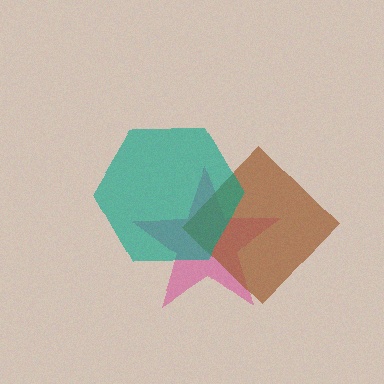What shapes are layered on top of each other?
The layered shapes are: a magenta star, a brown diamond, a teal hexagon.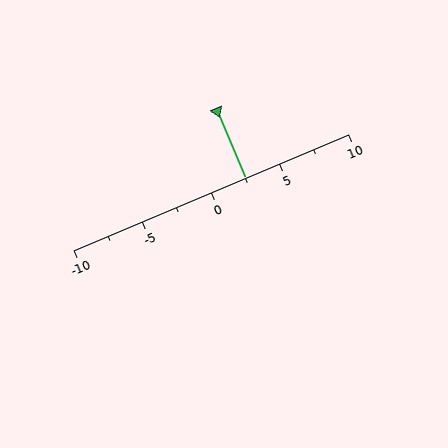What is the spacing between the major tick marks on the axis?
The major ticks are spaced 5 apart.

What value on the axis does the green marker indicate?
The marker indicates approximately 2.5.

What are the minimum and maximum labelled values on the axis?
The axis runs from -10 to 10.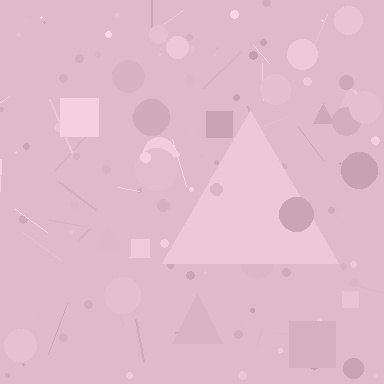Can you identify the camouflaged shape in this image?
The camouflaged shape is a triangle.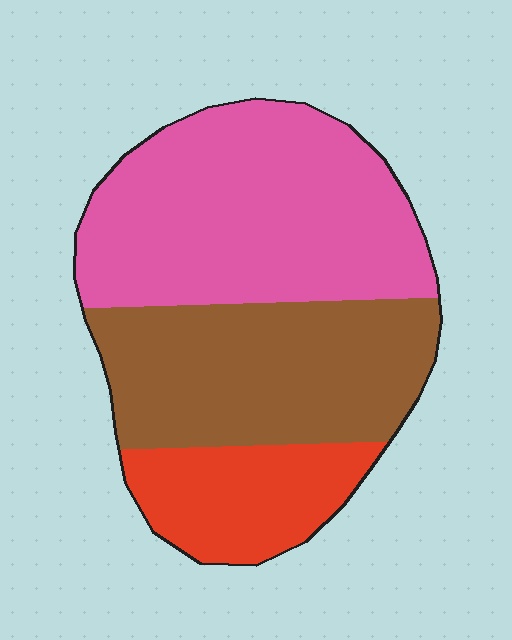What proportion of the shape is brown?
Brown covers around 35% of the shape.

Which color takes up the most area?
Pink, at roughly 45%.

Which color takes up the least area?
Red, at roughly 20%.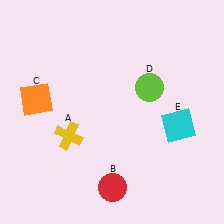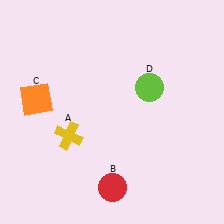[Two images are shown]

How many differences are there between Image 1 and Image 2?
There is 1 difference between the two images.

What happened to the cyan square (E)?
The cyan square (E) was removed in Image 2. It was in the bottom-right area of Image 1.